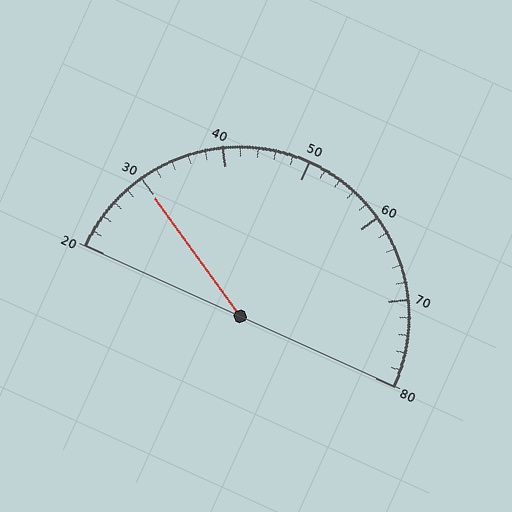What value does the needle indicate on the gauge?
The needle indicates approximately 30.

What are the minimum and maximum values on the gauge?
The gauge ranges from 20 to 80.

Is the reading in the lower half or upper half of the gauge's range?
The reading is in the lower half of the range (20 to 80).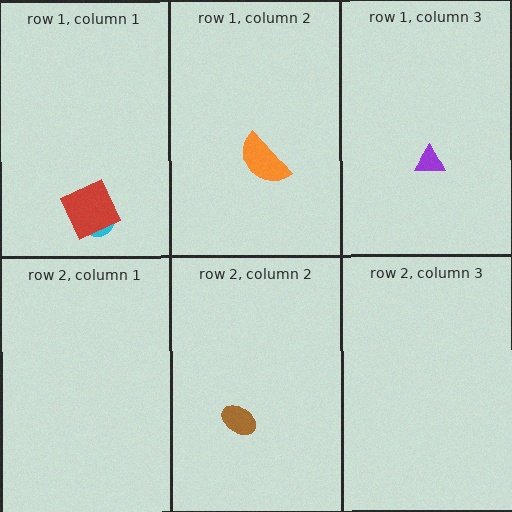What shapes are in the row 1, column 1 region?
The cyan circle, the red square.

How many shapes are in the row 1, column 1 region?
2.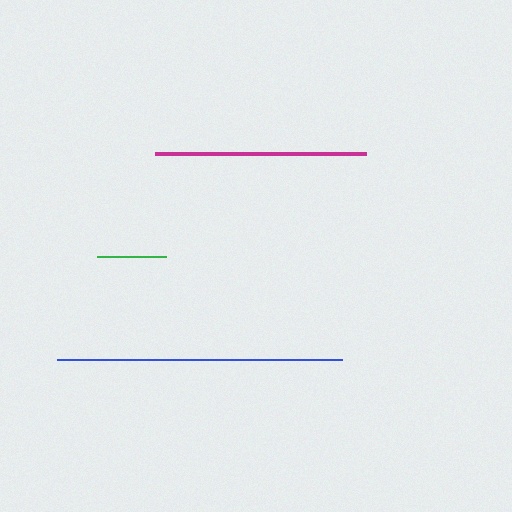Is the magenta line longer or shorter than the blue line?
The blue line is longer than the magenta line.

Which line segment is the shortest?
The green line is the shortest at approximately 69 pixels.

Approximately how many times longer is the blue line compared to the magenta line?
The blue line is approximately 1.4 times the length of the magenta line.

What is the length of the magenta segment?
The magenta segment is approximately 211 pixels long.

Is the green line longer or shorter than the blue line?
The blue line is longer than the green line.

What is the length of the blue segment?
The blue segment is approximately 285 pixels long.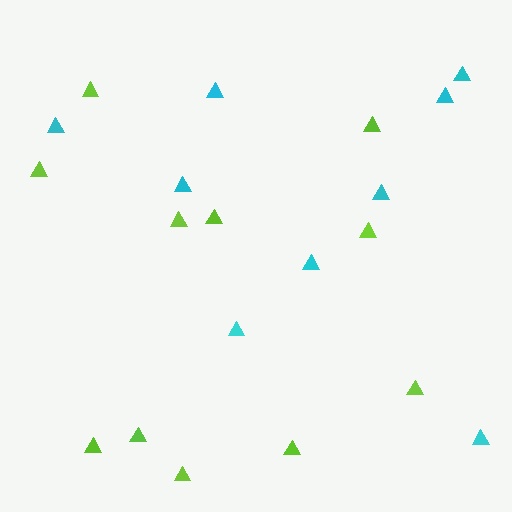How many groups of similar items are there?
There are 2 groups: one group of lime triangles (11) and one group of cyan triangles (9).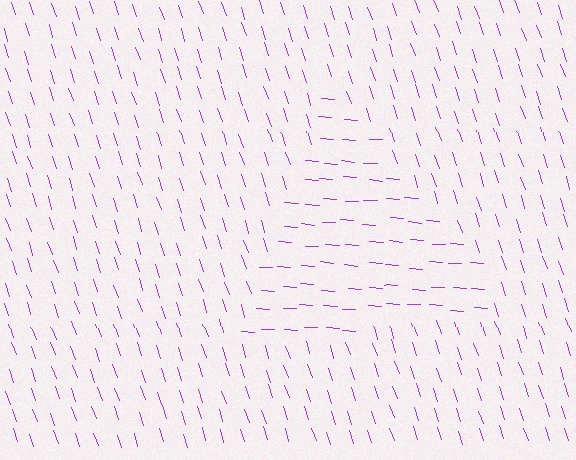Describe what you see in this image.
The image is filled with small purple line segments. A triangle region in the image has lines oriented differently from the surrounding lines, creating a visible texture boundary.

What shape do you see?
I see a triangle.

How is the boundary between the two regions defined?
The boundary is defined purely by a change in line orientation (approximately 68 degrees difference). All lines are the same color and thickness.